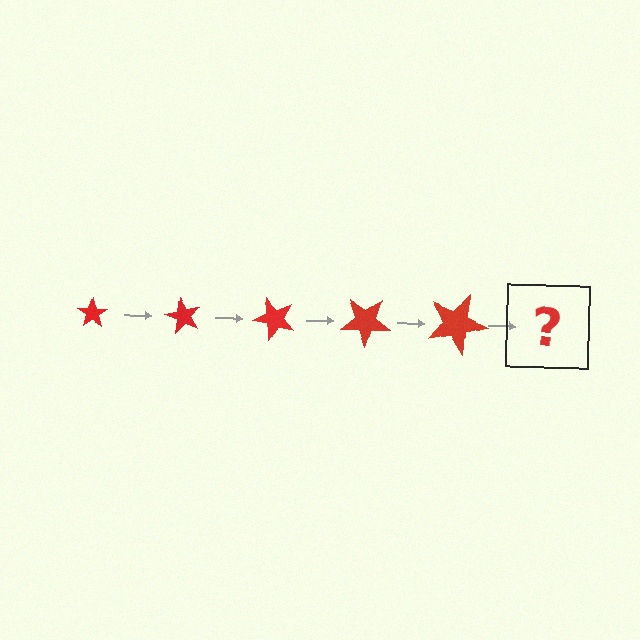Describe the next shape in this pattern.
It should be a star, larger than the previous one and rotated 300 degrees from the start.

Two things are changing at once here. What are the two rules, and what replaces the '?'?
The two rules are that the star grows larger each step and it rotates 60 degrees each step. The '?' should be a star, larger than the previous one and rotated 300 degrees from the start.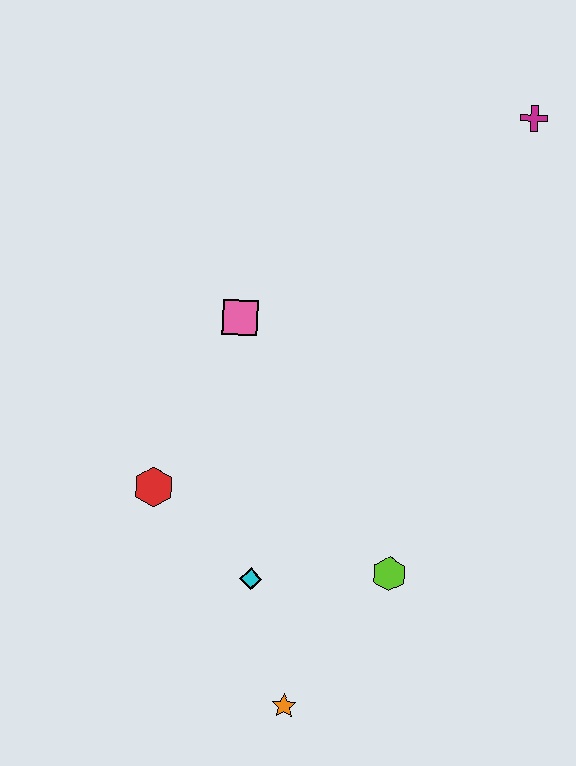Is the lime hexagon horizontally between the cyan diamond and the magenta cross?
Yes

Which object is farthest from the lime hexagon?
The magenta cross is farthest from the lime hexagon.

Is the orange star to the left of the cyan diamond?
No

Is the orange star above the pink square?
No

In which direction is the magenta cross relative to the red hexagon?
The magenta cross is above the red hexagon.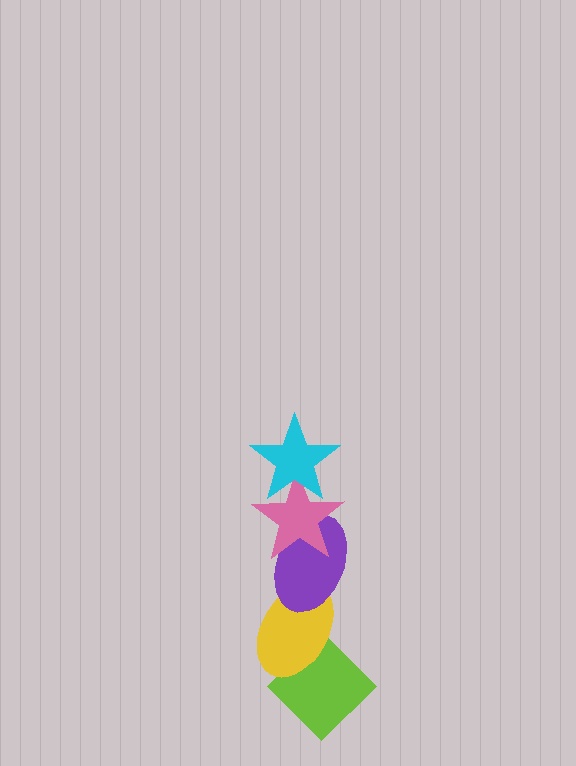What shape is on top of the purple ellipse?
The pink star is on top of the purple ellipse.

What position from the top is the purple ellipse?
The purple ellipse is 3rd from the top.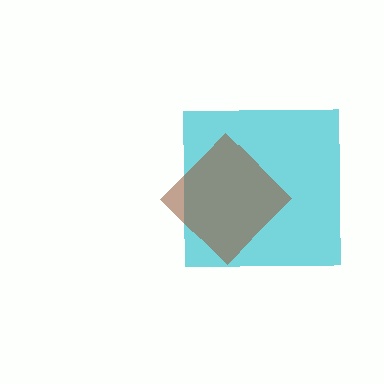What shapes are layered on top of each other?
The layered shapes are: a cyan square, a brown diamond.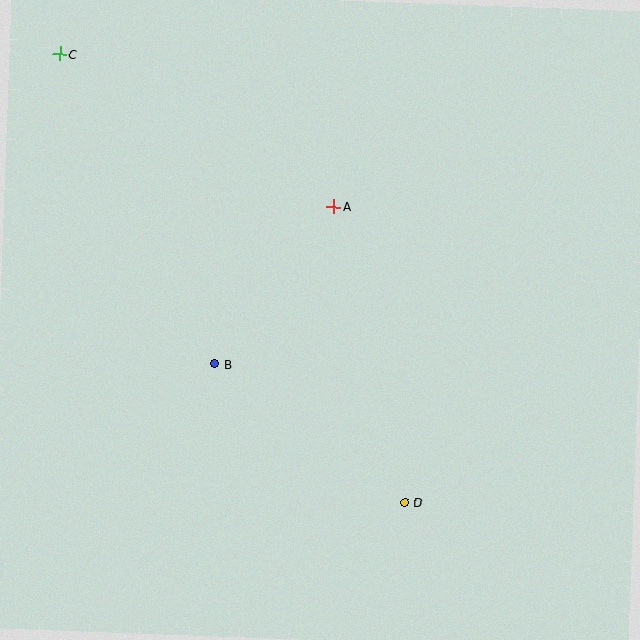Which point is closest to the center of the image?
Point B at (215, 364) is closest to the center.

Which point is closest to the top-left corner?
Point C is closest to the top-left corner.